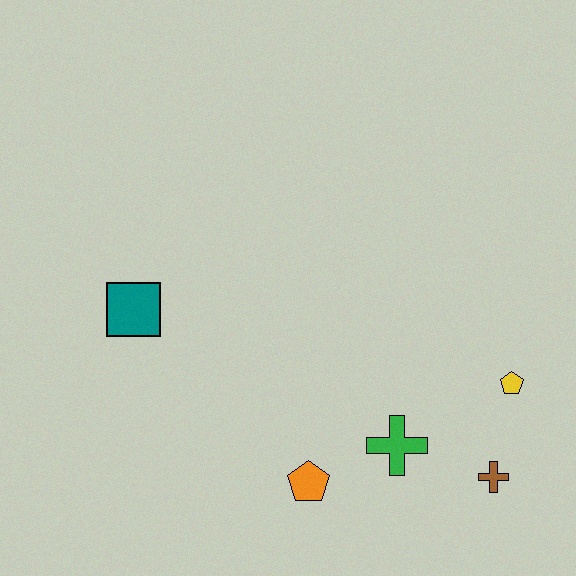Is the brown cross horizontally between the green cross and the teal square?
No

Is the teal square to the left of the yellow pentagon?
Yes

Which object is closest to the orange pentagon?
The green cross is closest to the orange pentagon.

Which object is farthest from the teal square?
The brown cross is farthest from the teal square.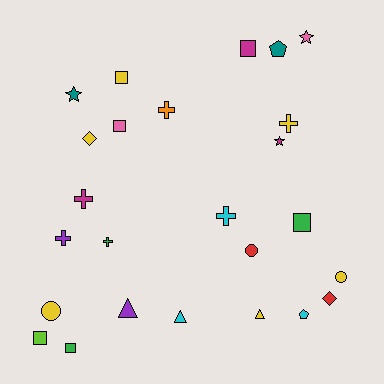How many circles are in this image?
There are 3 circles.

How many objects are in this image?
There are 25 objects.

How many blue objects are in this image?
There are no blue objects.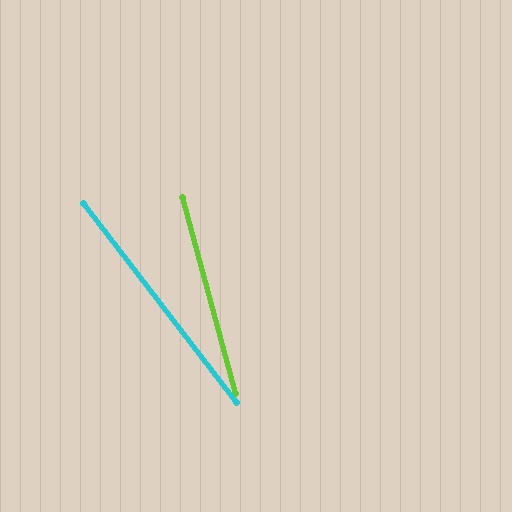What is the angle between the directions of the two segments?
Approximately 23 degrees.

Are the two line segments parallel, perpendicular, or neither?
Neither parallel nor perpendicular — they differ by about 23°.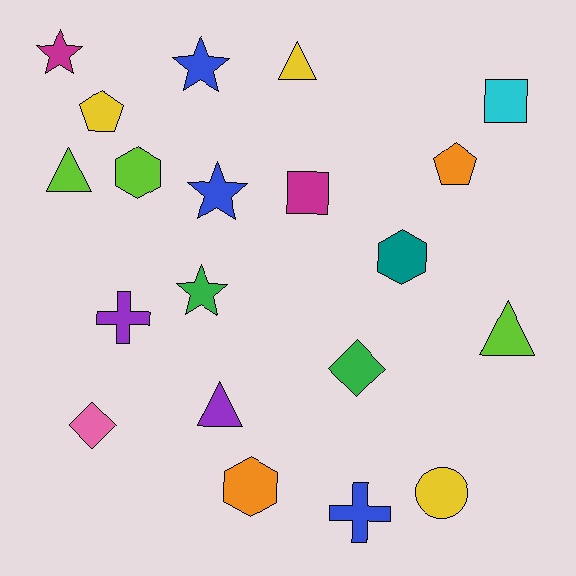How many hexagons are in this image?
There are 3 hexagons.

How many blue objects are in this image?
There are 3 blue objects.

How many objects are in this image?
There are 20 objects.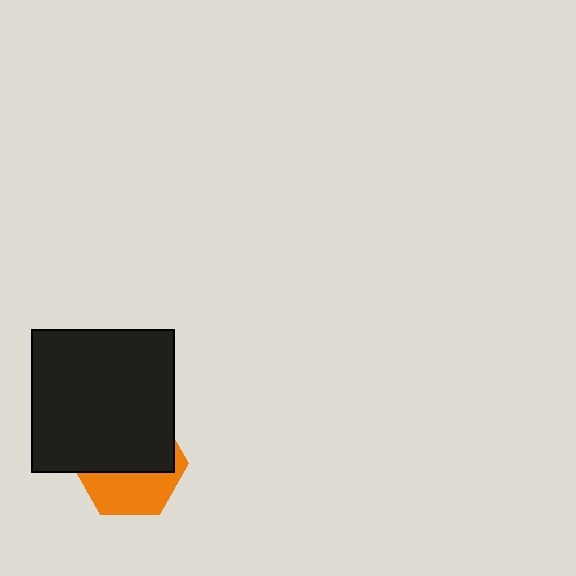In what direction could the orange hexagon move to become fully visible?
The orange hexagon could move down. That would shift it out from behind the black square entirely.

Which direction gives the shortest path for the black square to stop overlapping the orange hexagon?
Moving up gives the shortest separation.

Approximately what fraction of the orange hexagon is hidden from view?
Roughly 59% of the orange hexagon is hidden behind the black square.